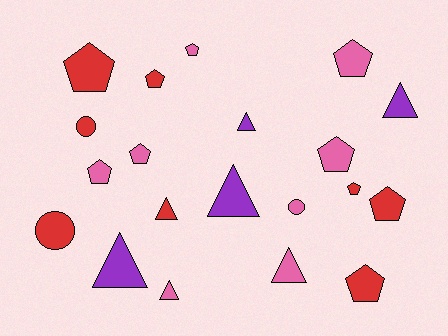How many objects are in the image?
There are 20 objects.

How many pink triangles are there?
There are 2 pink triangles.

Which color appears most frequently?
Pink, with 8 objects.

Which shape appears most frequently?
Pentagon, with 10 objects.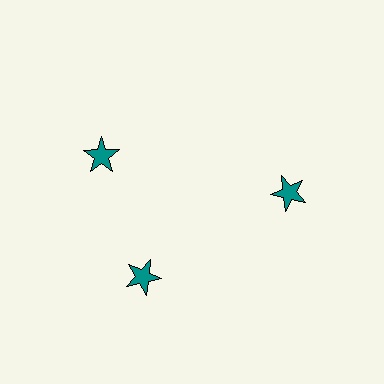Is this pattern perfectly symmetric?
No. The 3 teal stars are arranged in a ring, but one element near the 11 o'clock position is rotated out of alignment along the ring, breaking the 3-fold rotational symmetry.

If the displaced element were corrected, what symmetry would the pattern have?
It would have 3-fold rotational symmetry — the pattern would map onto itself every 120 degrees.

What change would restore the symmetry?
The symmetry would be restored by rotating it back into even spacing with its neighbors so that all 3 stars sit at equal angles and equal distance from the center.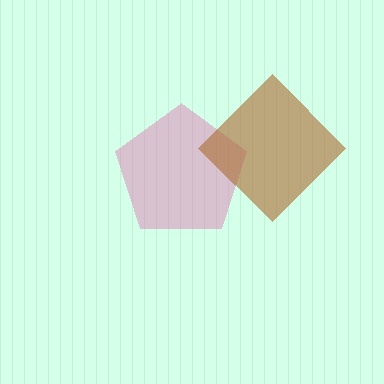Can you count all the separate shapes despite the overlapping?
Yes, there are 2 separate shapes.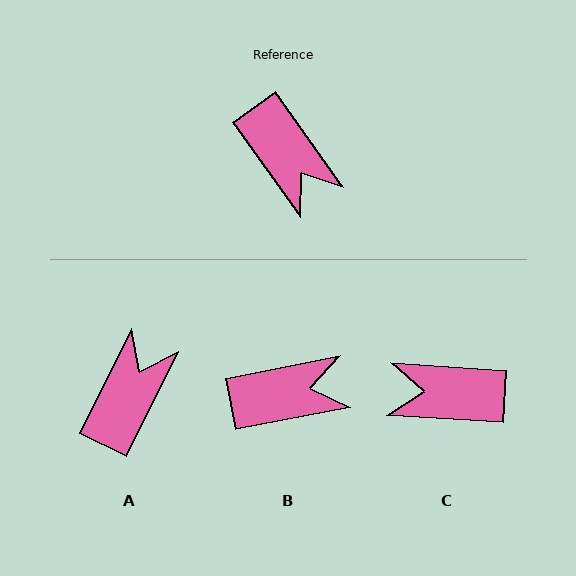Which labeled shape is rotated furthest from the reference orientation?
C, about 129 degrees away.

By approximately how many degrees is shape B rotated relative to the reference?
Approximately 66 degrees counter-clockwise.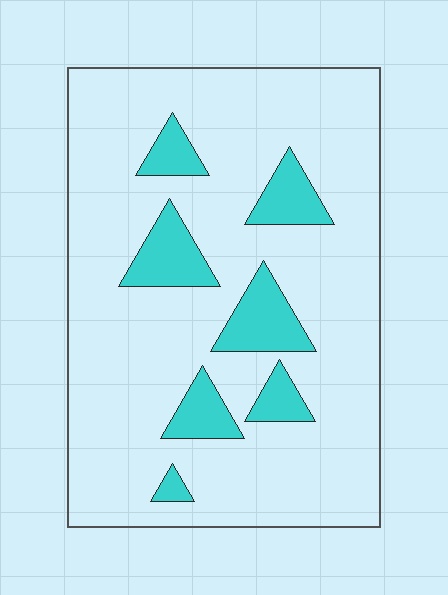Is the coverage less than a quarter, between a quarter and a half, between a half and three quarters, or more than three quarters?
Less than a quarter.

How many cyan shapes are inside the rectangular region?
7.